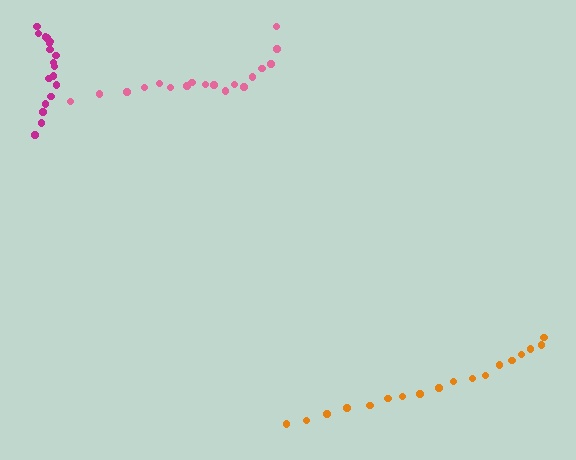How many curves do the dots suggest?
There are 3 distinct paths.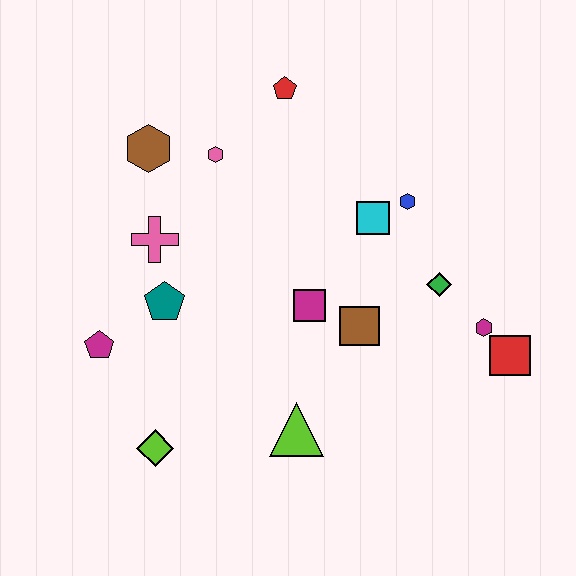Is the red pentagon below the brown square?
No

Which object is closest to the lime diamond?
The magenta pentagon is closest to the lime diamond.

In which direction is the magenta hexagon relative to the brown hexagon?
The magenta hexagon is to the right of the brown hexagon.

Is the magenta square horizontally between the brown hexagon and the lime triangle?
No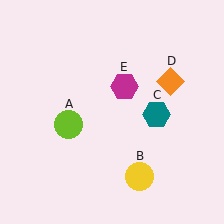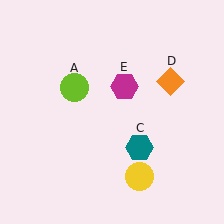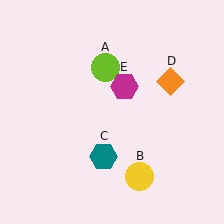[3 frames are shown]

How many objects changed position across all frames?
2 objects changed position: lime circle (object A), teal hexagon (object C).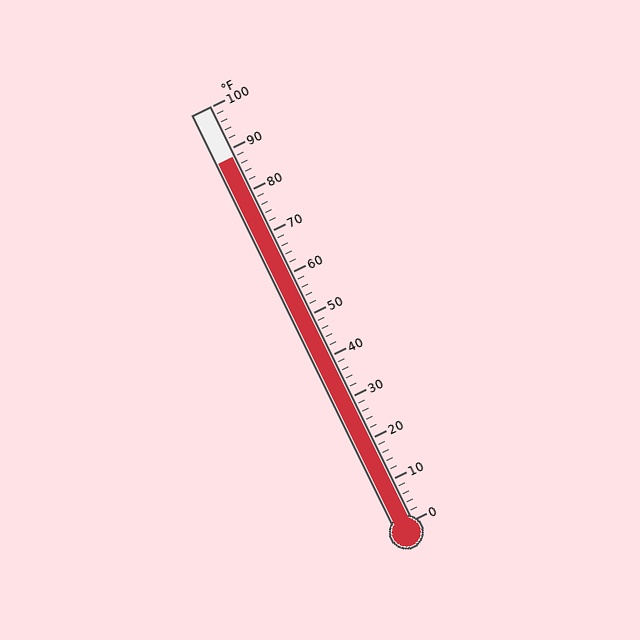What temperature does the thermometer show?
The thermometer shows approximately 88°F.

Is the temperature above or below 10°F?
The temperature is above 10°F.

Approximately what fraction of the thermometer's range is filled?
The thermometer is filled to approximately 90% of its range.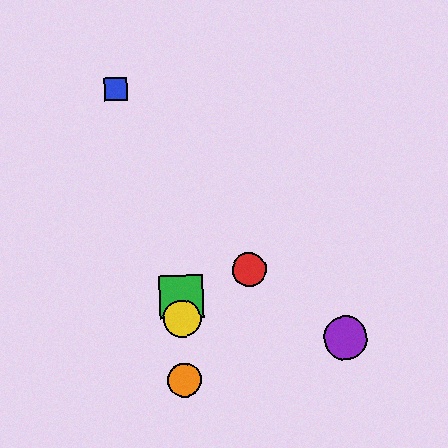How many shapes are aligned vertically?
3 shapes (the green square, the yellow circle, the orange circle) are aligned vertically.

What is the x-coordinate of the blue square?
The blue square is at x≈116.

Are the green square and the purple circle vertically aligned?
No, the green square is at x≈181 and the purple circle is at x≈346.